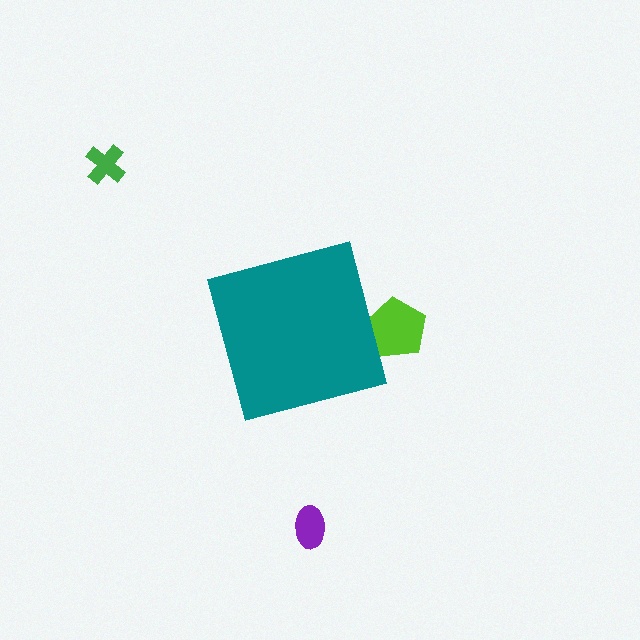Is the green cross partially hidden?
No, the green cross is fully visible.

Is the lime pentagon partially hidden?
Yes, the lime pentagon is partially hidden behind the teal square.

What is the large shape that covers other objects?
A teal square.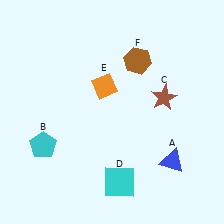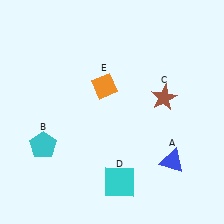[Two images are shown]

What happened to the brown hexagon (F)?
The brown hexagon (F) was removed in Image 2. It was in the top-right area of Image 1.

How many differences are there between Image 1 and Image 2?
There is 1 difference between the two images.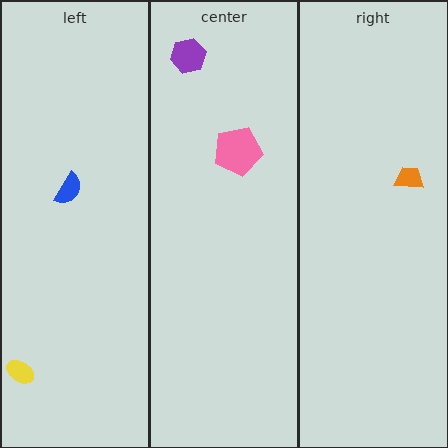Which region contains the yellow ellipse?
The left region.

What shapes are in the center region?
The purple hexagon, the pink pentagon.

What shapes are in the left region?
The yellow ellipse, the blue semicircle.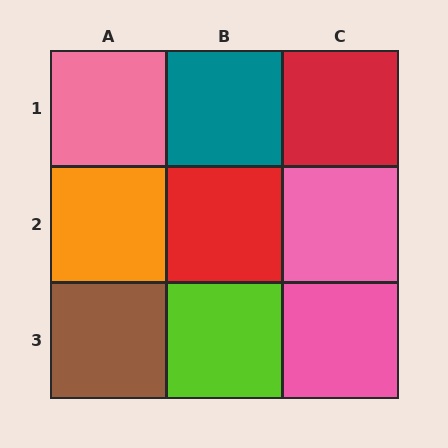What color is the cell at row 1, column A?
Pink.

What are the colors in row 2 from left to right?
Orange, red, pink.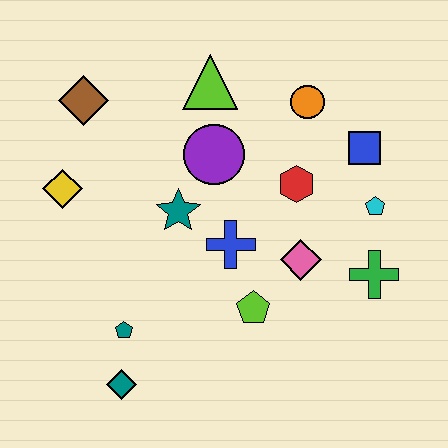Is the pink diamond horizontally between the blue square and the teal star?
Yes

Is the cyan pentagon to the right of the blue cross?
Yes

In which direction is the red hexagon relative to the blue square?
The red hexagon is to the left of the blue square.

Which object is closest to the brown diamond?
The yellow diamond is closest to the brown diamond.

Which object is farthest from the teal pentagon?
The blue square is farthest from the teal pentagon.